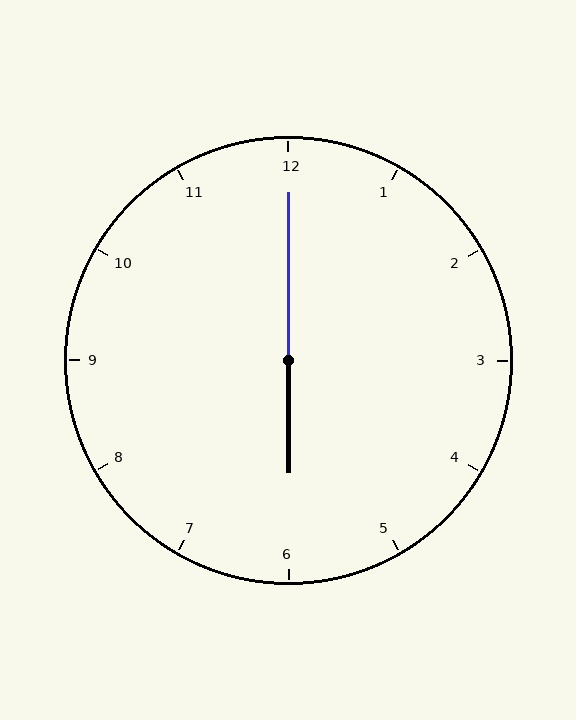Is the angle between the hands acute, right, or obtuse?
It is obtuse.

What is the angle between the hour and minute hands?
Approximately 180 degrees.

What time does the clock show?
6:00.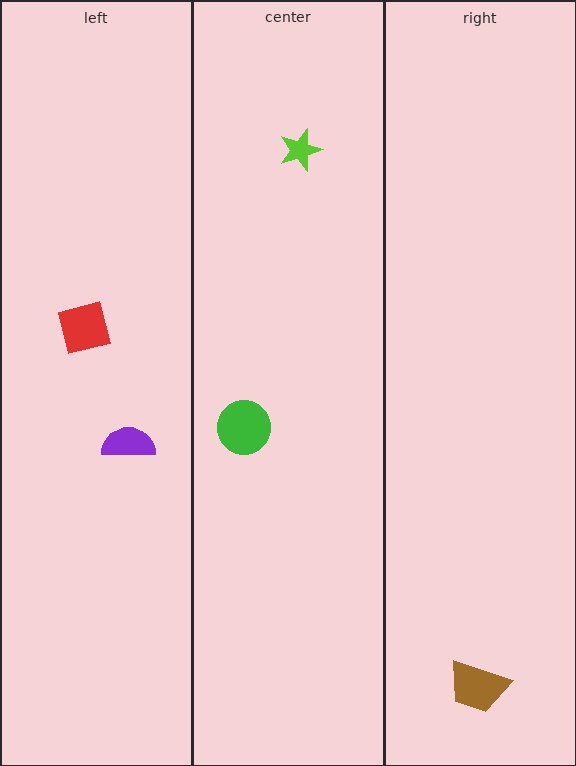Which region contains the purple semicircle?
The left region.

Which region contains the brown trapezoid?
The right region.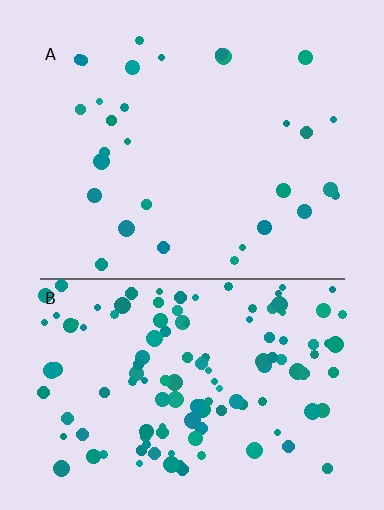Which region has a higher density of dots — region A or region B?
B (the bottom).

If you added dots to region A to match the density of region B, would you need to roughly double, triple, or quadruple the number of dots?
Approximately quadruple.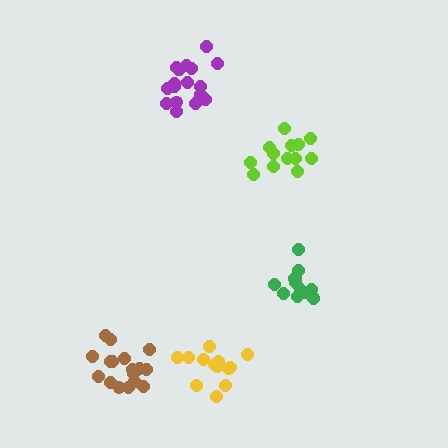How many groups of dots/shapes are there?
There are 5 groups.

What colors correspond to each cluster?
The clusters are colored: green, brown, lime, purple, yellow.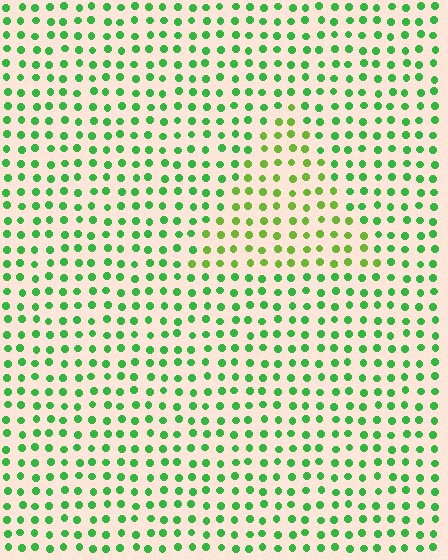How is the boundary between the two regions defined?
The boundary is defined purely by a slight shift in hue (about 32 degrees). Spacing, size, and orientation are identical on both sides.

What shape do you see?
I see a triangle.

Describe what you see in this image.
The image is filled with small green elements in a uniform arrangement. A triangle-shaped region is visible where the elements are tinted to a slightly different hue, forming a subtle color boundary.